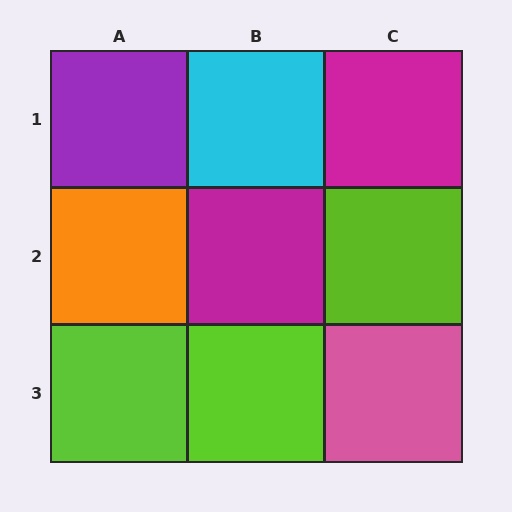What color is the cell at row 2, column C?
Lime.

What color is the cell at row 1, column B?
Cyan.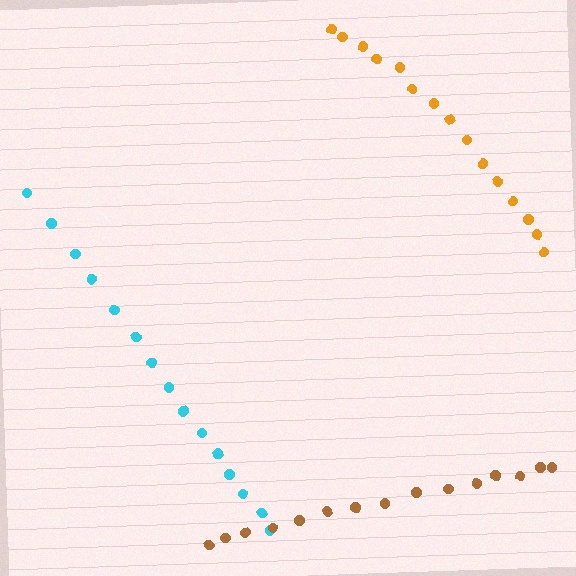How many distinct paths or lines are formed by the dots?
There are 3 distinct paths.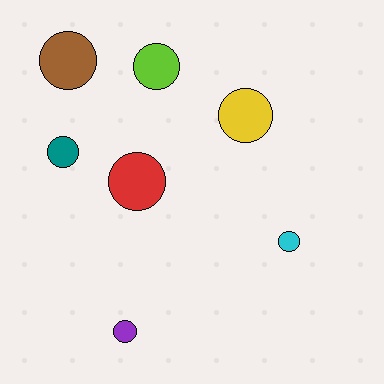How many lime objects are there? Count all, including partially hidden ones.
There is 1 lime object.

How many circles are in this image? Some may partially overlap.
There are 7 circles.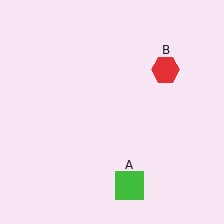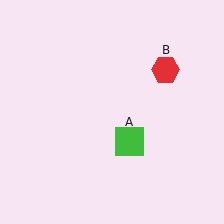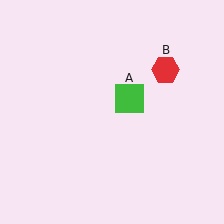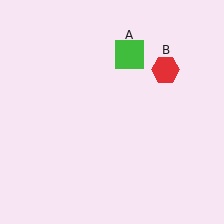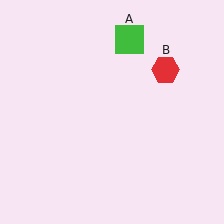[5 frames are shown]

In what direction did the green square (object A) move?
The green square (object A) moved up.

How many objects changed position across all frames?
1 object changed position: green square (object A).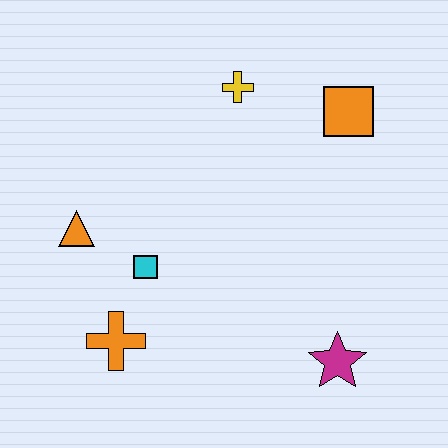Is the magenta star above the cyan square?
No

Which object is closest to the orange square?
The yellow cross is closest to the orange square.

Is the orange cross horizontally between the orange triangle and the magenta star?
Yes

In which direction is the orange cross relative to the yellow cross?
The orange cross is below the yellow cross.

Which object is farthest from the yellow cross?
The magenta star is farthest from the yellow cross.